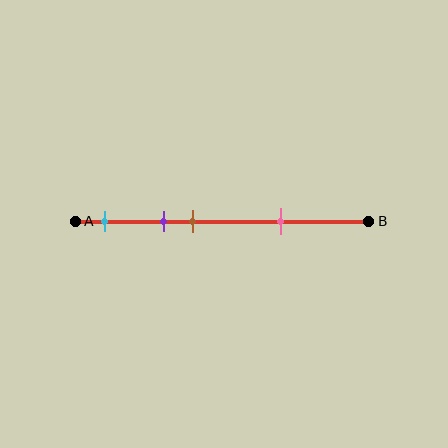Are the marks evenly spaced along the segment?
No, the marks are not evenly spaced.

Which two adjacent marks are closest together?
The purple and brown marks are the closest adjacent pair.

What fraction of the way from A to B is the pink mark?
The pink mark is approximately 70% (0.7) of the way from A to B.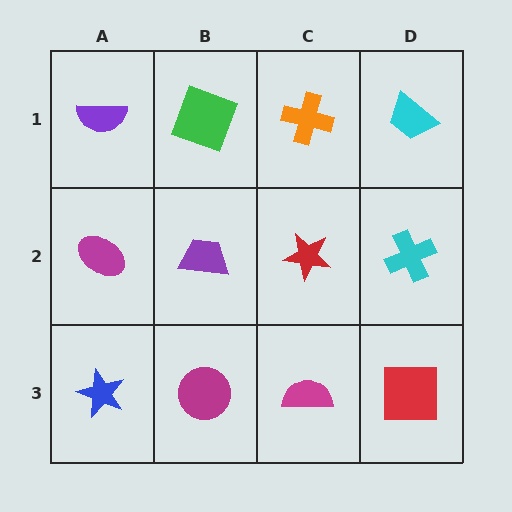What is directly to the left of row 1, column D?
An orange cross.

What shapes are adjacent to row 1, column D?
A cyan cross (row 2, column D), an orange cross (row 1, column C).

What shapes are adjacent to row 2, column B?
A green square (row 1, column B), a magenta circle (row 3, column B), a magenta ellipse (row 2, column A), a red star (row 2, column C).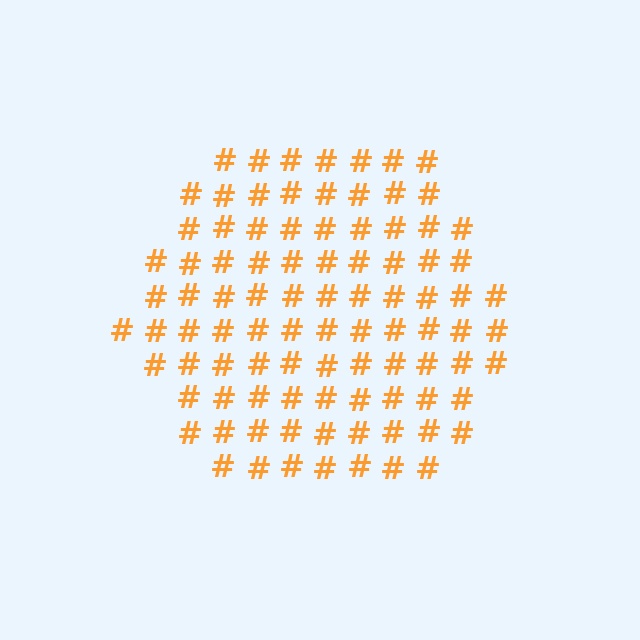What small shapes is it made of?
It is made of small hash symbols.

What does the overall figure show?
The overall figure shows a hexagon.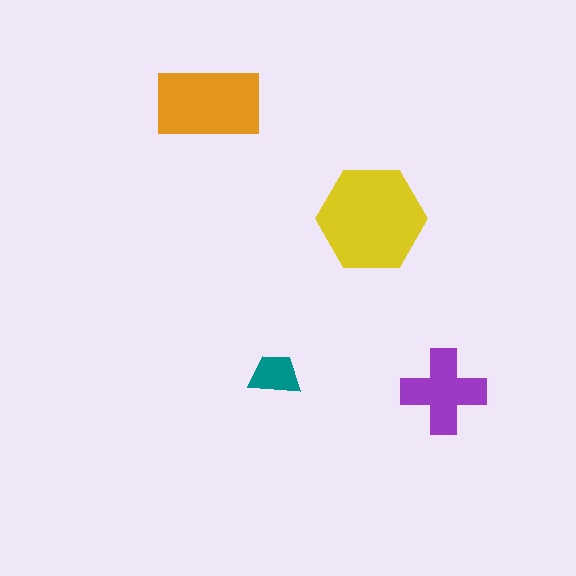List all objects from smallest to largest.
The teal trapezoid, the purple cross, the orange rectangle, the yellow hexagon.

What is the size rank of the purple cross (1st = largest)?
3rd.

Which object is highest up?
The orange rectangle is topmost.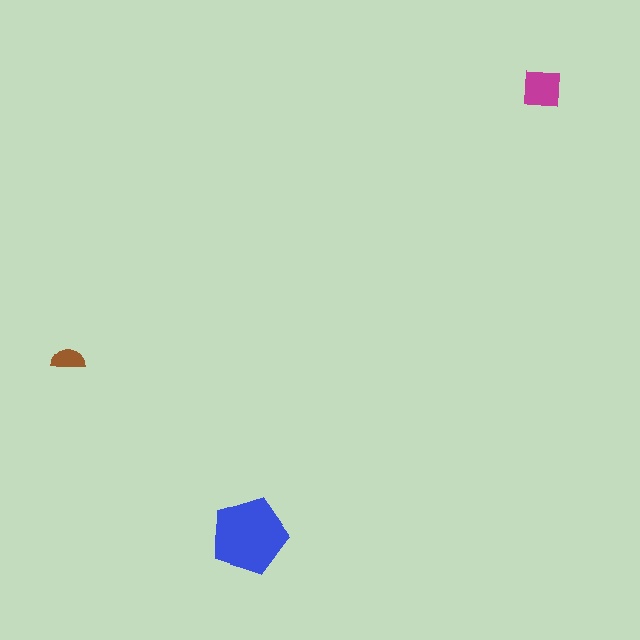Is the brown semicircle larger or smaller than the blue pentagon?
Smaller.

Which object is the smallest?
The brown semicircle.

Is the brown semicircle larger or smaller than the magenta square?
Smaller.